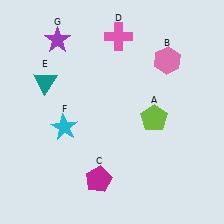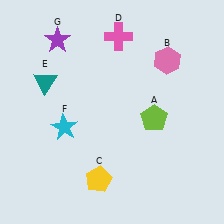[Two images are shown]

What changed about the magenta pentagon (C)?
In Image 1, C is magenta. In Image 2, it changed to yellow.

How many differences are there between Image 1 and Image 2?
There is 1 difference between the two images.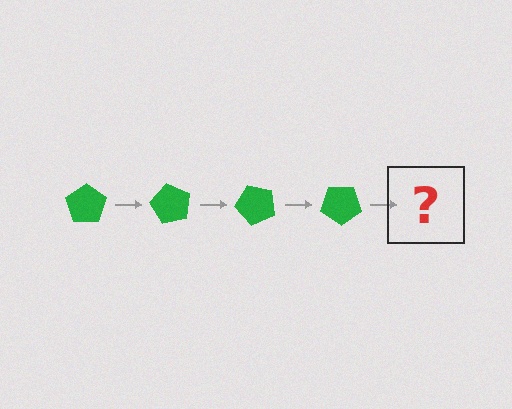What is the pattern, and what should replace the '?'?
The pattern is that the pentagon rotates 60 degrees each step. The '?' should be a green pentagon rotated 240 degrees.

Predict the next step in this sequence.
The next step is a green pentagon rotated 240 degrees.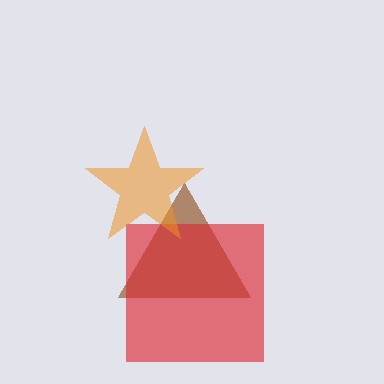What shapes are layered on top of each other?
The layered shapes are: a brown triangle, a red square, an orange star.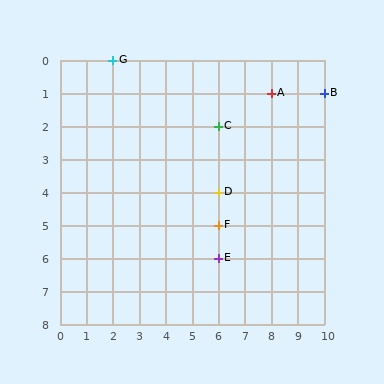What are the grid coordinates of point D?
Point D is at grid coordinates (6, 4).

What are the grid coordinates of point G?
Point G is at grid coordinates (2, 0).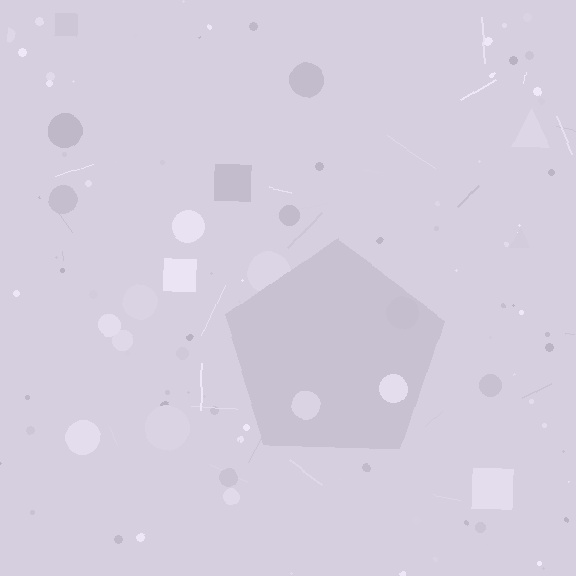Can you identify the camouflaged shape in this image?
The camouflaged shape is a pentagon.